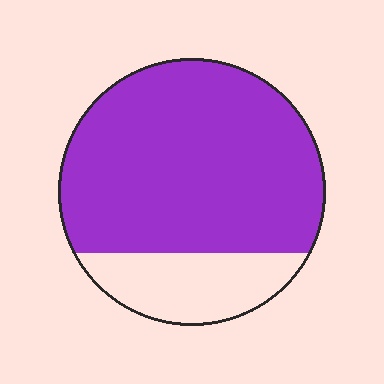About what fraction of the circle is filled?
About four fifths (4/5).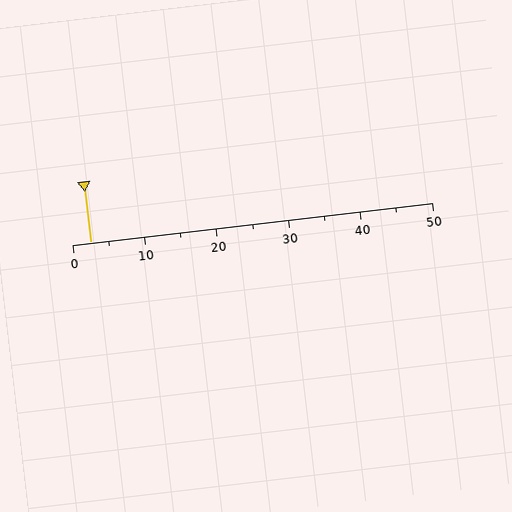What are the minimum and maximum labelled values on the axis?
The axis runs from 0 to 50.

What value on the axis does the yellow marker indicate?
The marker indicates approximately 2.5.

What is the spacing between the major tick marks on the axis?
The major ticks are spaced 10 apart.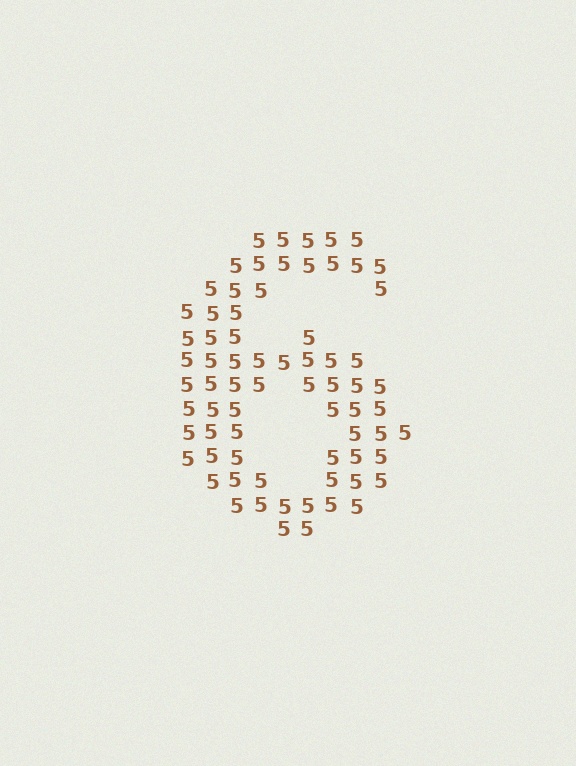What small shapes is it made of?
It is made of small digit 5's.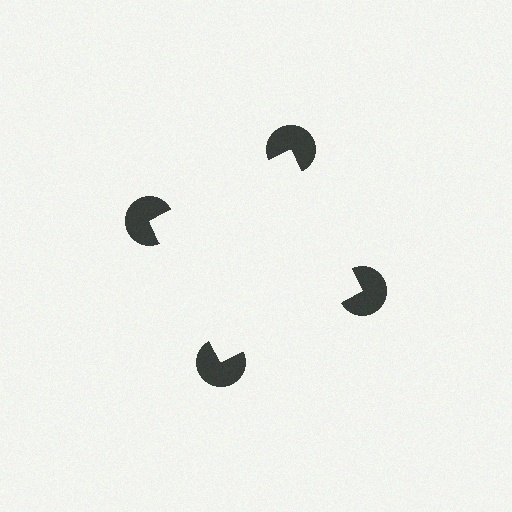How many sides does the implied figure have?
4 sides.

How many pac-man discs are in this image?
There are 4 — one at each vertex of the illusory square.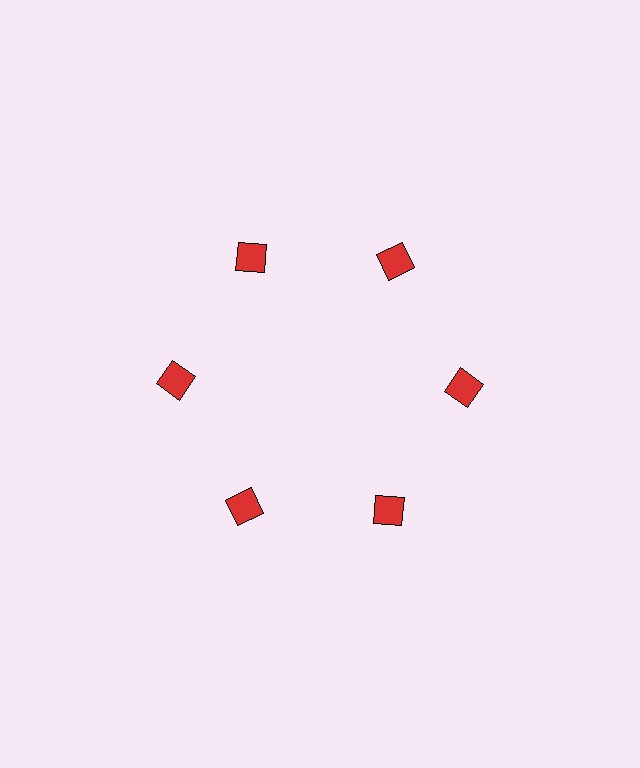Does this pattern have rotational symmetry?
Yes, this pattern has 6-fold rotational symmetry. It looks the same after rotating 60 degrees around the center.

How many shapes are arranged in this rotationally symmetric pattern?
There are 6 shapes, arranged in 6 groups of 1.